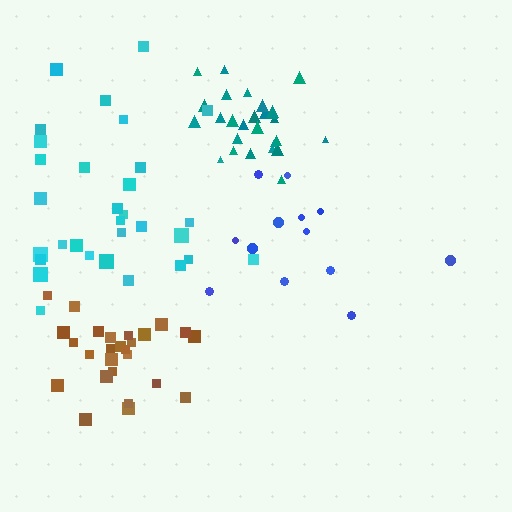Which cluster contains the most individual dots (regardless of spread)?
Cyan (34).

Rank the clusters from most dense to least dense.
teal, brown, cyan, blue.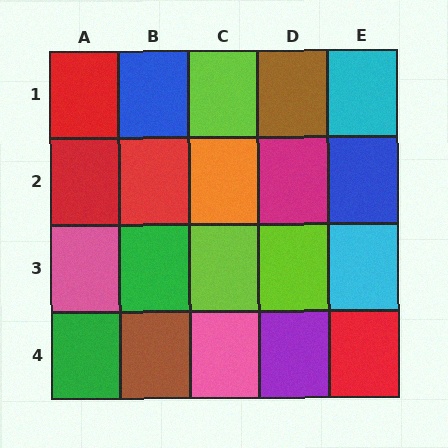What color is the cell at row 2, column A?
Red.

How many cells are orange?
1 cell is orange.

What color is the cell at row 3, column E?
Cyan.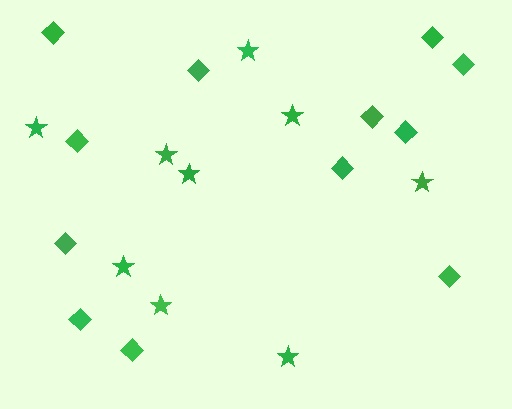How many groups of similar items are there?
There are 2 groups: one group of diamonds (12) and one group of stars (9).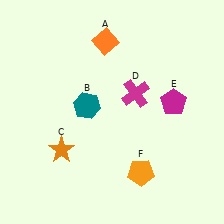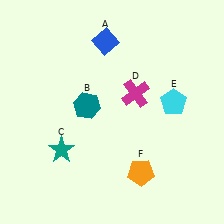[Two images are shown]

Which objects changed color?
A changed from orange to blue. C changed from orange to teal. E changed from magenta to cyan.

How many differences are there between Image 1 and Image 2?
There are 3 differences between the two images.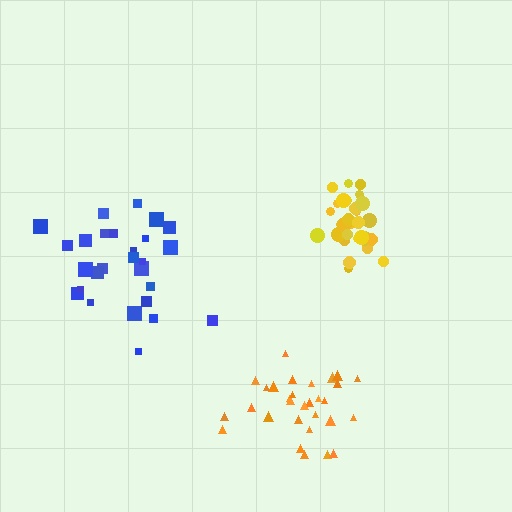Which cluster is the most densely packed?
Yellow.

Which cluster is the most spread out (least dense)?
Blue.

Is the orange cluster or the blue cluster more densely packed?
Orange.